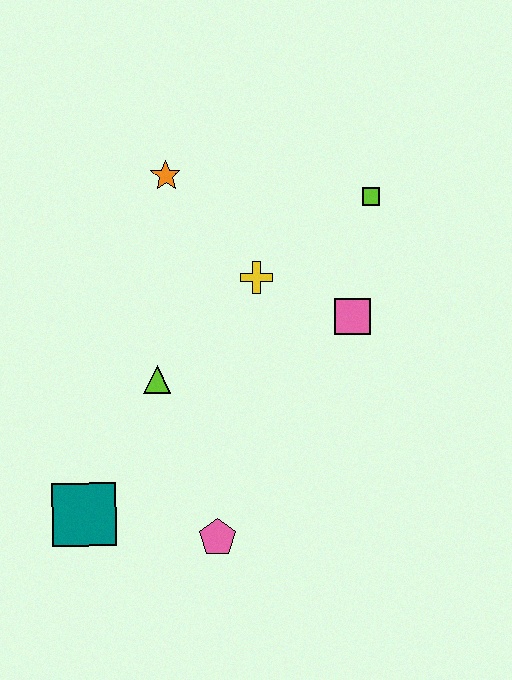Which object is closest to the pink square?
The yellow cross is closest to the pink square.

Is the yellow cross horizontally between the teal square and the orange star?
No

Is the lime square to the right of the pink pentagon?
Yes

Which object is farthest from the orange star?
The pink pentagon is farthest from the orange star.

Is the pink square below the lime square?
Yes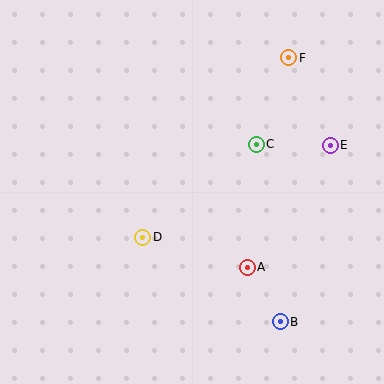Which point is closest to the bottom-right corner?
Point B is closest to the bottom-right corner.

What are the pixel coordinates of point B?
Point B is at (280, 322).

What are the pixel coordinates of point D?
Point D is at (143, 237).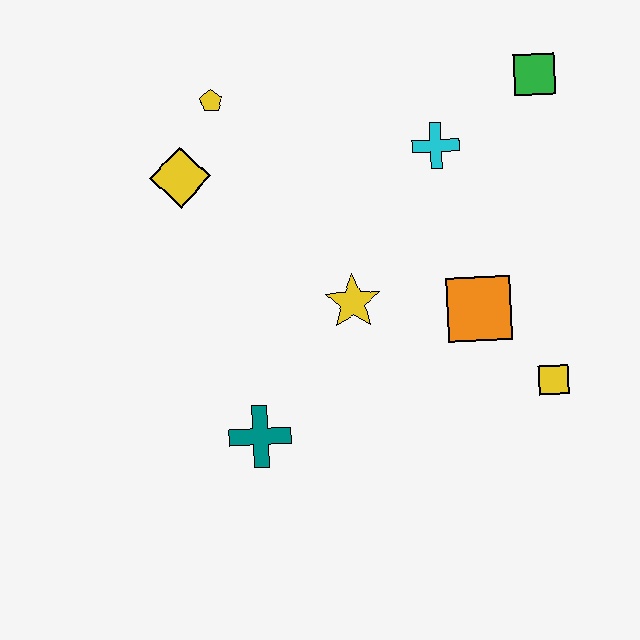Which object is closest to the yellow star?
The orange square is closest to the yellow star.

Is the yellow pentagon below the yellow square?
No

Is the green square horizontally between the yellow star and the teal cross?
No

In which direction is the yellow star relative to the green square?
The yellow star is below the green square.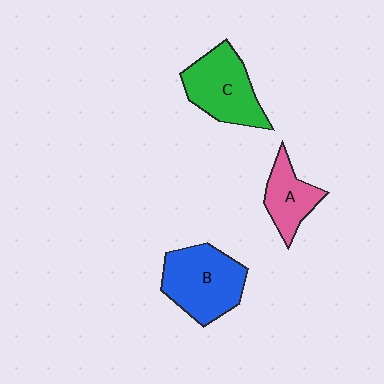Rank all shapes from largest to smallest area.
From largest to smallest: B (blue), C (green), A (pink).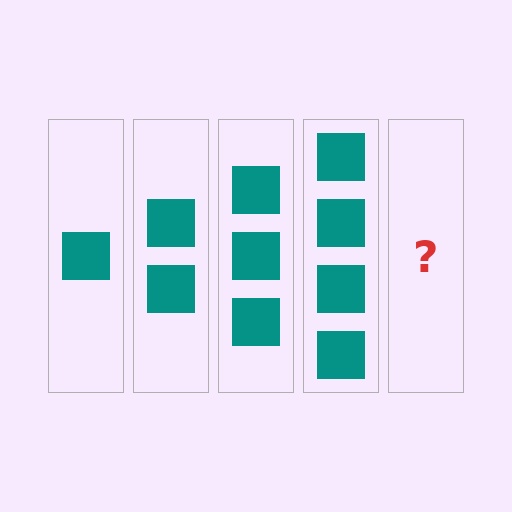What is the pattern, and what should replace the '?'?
The pattern is that each step adds one more square. The '?' should be 5 squares.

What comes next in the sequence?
The next element should be 5 squares.